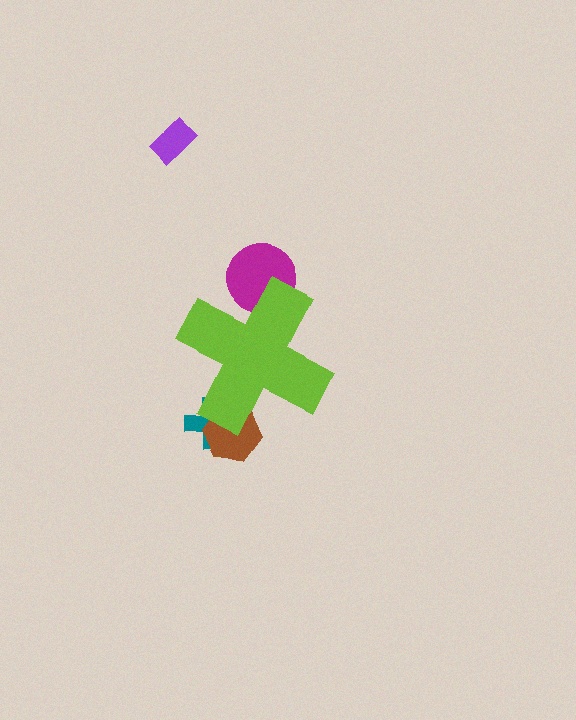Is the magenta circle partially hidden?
Yes, the magenta circle is partially hidden behind the lime cross.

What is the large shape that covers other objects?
A lime cross.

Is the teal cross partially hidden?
Yes, the teal cross is partially hidden behind the lime cross.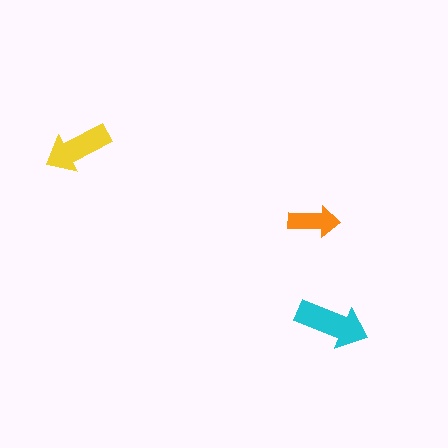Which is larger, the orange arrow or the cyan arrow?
The cyan one.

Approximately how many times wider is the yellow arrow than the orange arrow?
About 1.5 times wider.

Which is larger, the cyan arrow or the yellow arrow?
The cyan one.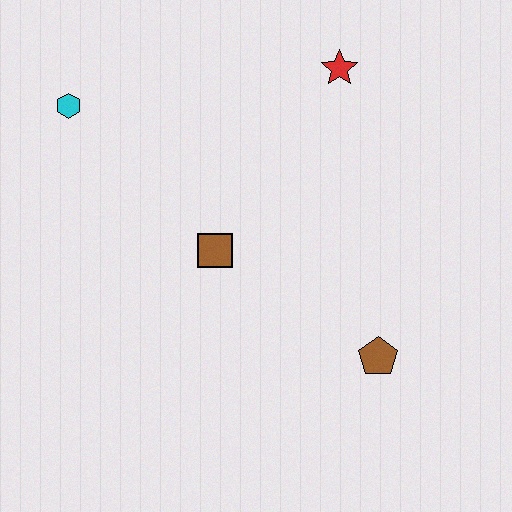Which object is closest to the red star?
The brown square is closest to the red star.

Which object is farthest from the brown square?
The red star is farthest from the brown square.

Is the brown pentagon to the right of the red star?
Yes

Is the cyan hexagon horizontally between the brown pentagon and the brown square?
No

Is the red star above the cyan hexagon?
Yes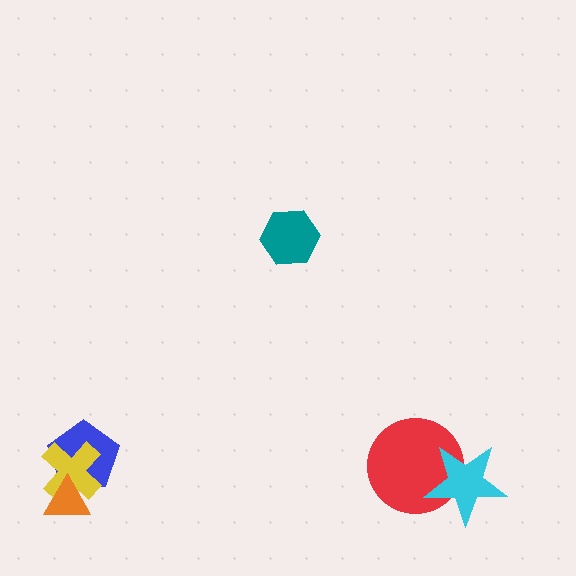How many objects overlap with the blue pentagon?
2 objects overlap with the blue pentagon.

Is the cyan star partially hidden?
No, no other shape covers it.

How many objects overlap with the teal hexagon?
0 objects overlap with the teal hexagon.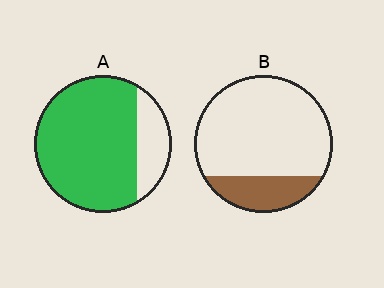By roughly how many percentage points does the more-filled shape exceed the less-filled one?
By roughly 60 percentage points (A over B).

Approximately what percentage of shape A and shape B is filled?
A is approximately 80% and B is approximately 20%.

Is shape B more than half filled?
No.